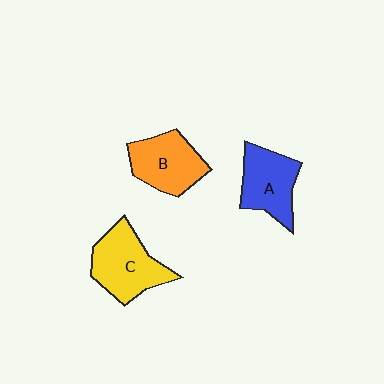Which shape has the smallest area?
Shape A (blue).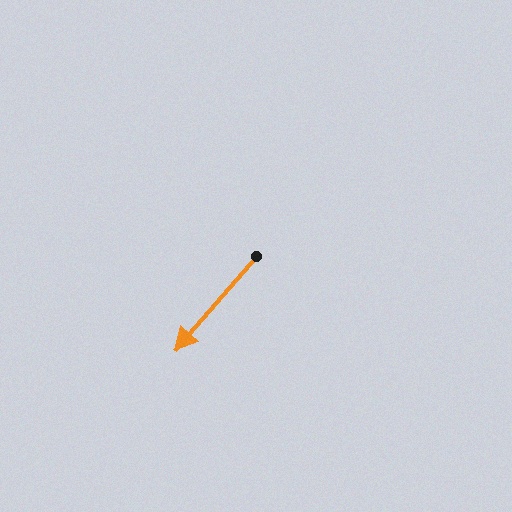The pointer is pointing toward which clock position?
Roughly 7 o'clock.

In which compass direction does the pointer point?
Southwest.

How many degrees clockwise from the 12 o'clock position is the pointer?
Approximately 221 degrees.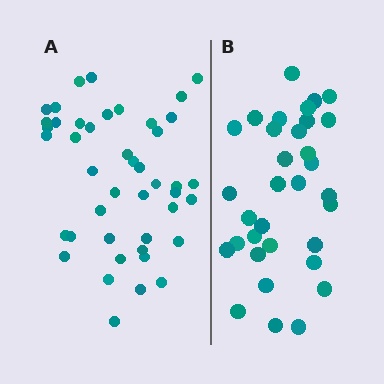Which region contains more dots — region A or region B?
Region A (the left region) has more dots.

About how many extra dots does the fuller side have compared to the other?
Region A has roughly 12 or so more dots than region B.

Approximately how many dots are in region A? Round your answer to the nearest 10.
About 40 dots. (The exact count is 44, which rounds to 40.)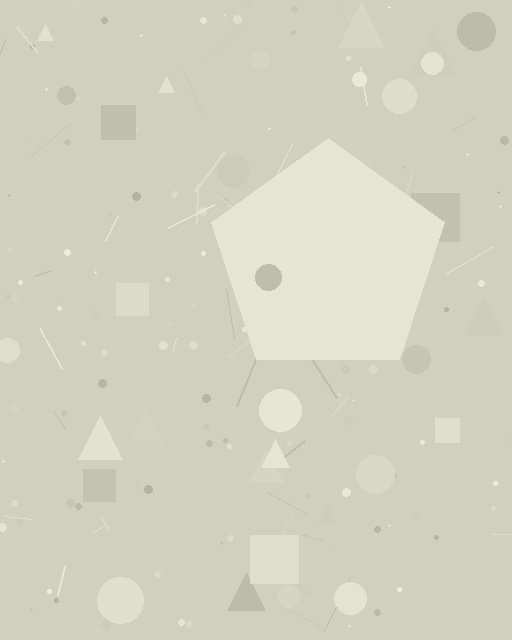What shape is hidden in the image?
A pentagon is hidden in the image.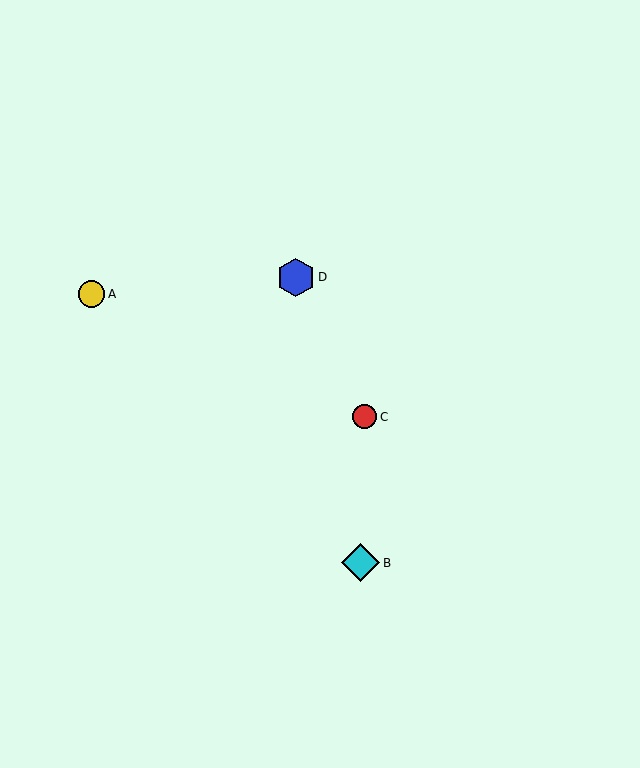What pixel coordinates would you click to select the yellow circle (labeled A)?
Click at (91, 294) to select the yellow circle A.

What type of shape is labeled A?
Shape A is a yellow circle.